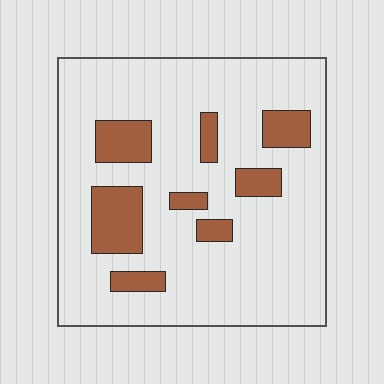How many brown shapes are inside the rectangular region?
8.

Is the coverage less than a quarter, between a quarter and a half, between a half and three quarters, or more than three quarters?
Less than a quarter.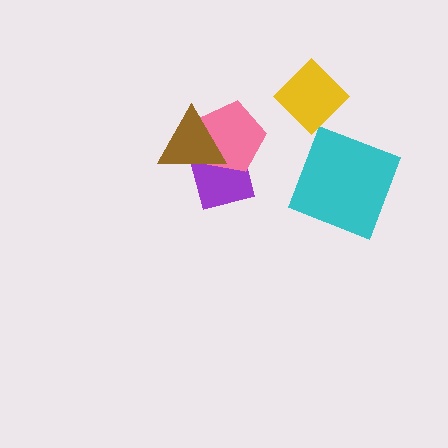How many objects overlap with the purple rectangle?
2 objects overlap with the purple rectangle.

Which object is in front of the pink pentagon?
The brown triangle is in front of the pink pentagon.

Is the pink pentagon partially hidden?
Yes, it is partially covered by another shape.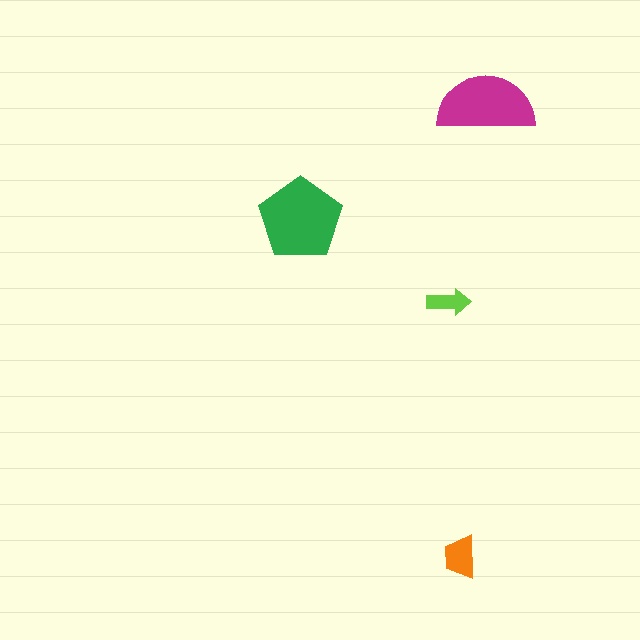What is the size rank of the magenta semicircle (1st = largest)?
2nd.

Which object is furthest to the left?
The green pentagon is leftmost.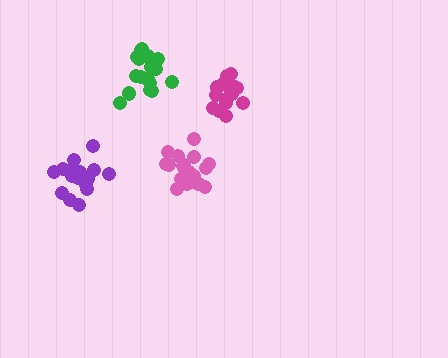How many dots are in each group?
Group 1: 19 dots, Group 2: 20 dots, Group 3: 15 dots, Group 4: 16 dots (70 total).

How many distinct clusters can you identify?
There are 4 distinct clusters.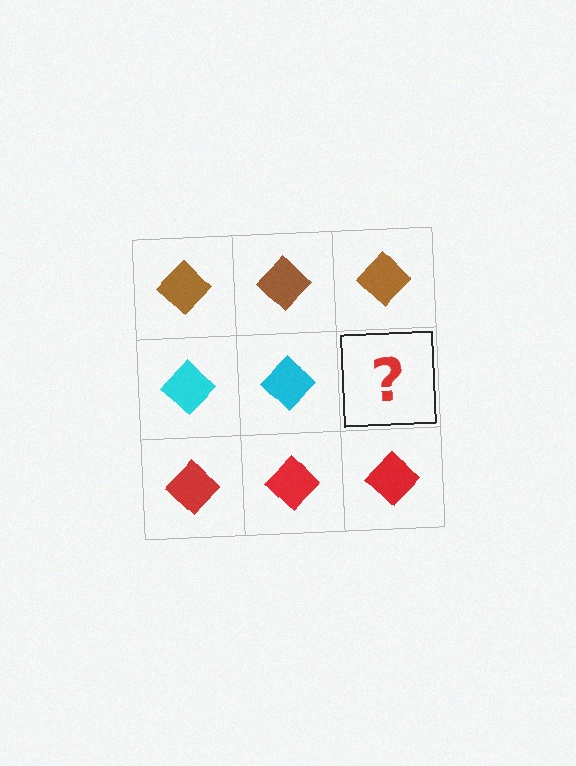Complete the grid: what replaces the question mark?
The question mark should be replaced with a cyan diamond.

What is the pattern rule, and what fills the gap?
The rule is that each row has a consistent color. The gap should be filled with a cyan diamond.